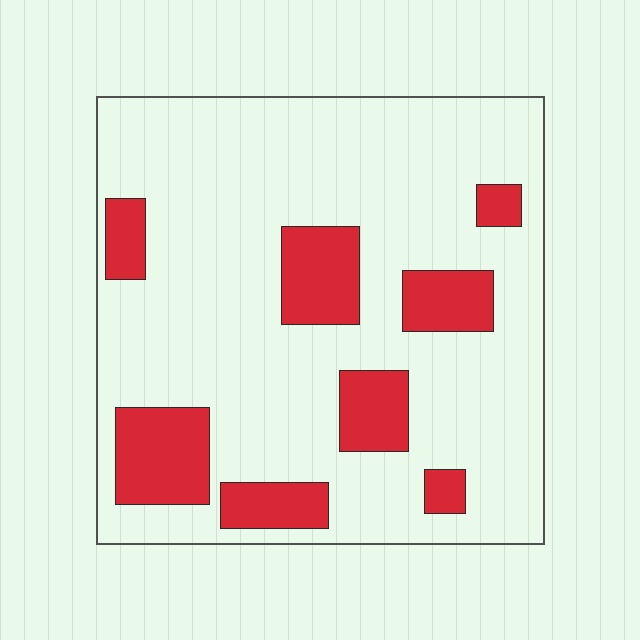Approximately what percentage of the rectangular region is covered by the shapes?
Approximately 20%.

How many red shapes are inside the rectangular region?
8.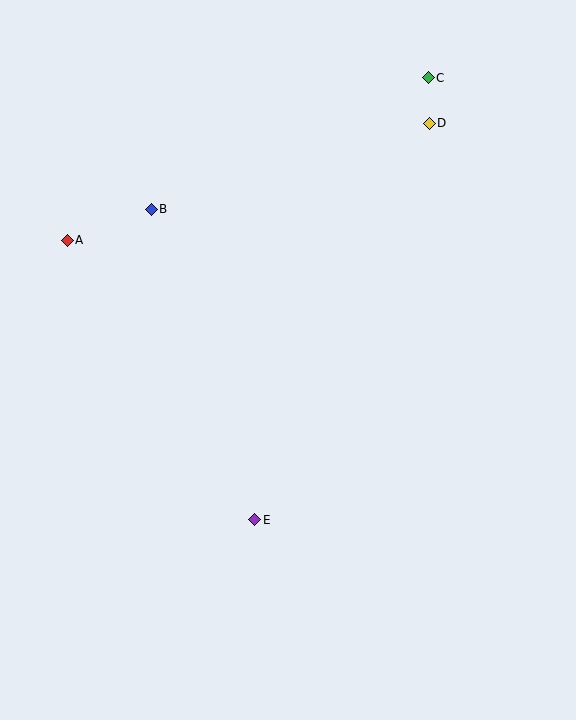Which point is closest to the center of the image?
Point E at (255, 520) is closest to the center.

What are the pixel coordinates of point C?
Point C is at (428, 78).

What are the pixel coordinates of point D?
Point D is at (429, 123).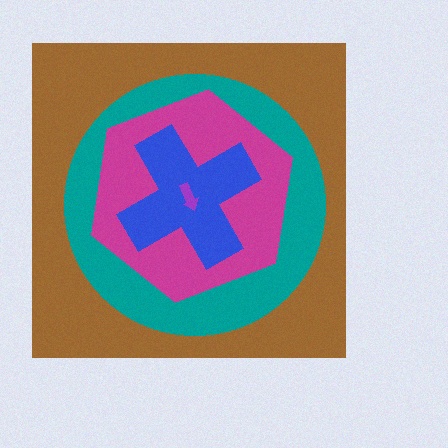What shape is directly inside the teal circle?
The magenta hexagon.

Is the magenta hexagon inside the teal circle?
Yes.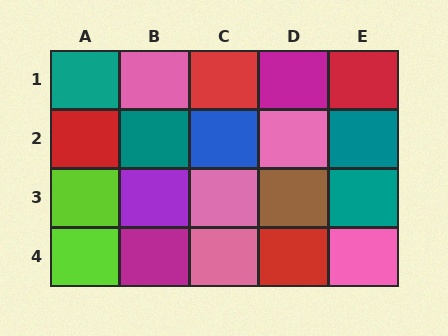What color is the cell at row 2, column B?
Teal.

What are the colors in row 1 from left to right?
Teal, pink, red, magenta, red.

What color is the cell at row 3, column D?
Brown.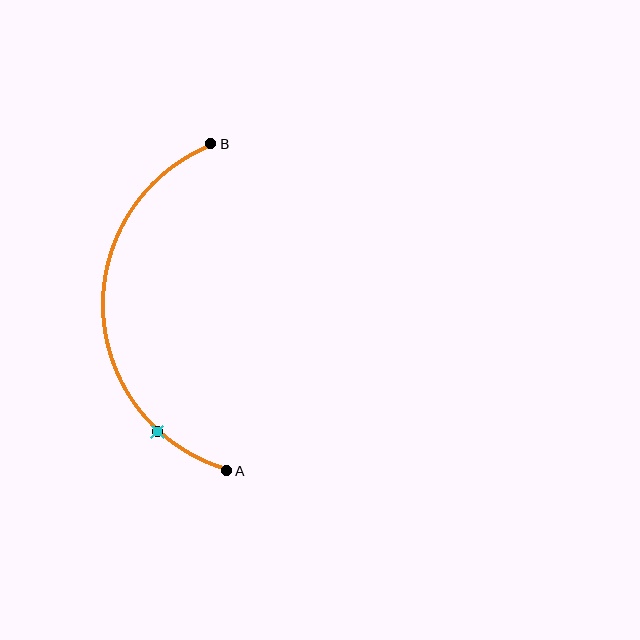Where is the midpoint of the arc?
The arc midpoint is the point on the curve farthest from the straight line joining A and B. It sits to the left of that line.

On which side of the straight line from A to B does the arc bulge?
The arc bulges to the left of the straight line connecting A and B.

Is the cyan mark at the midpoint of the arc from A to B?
No. The cyan mark lies on the arc but is closer to endpoint A. The arc midpoint would be at the point on the curve equidistant along the arc from both A and B.